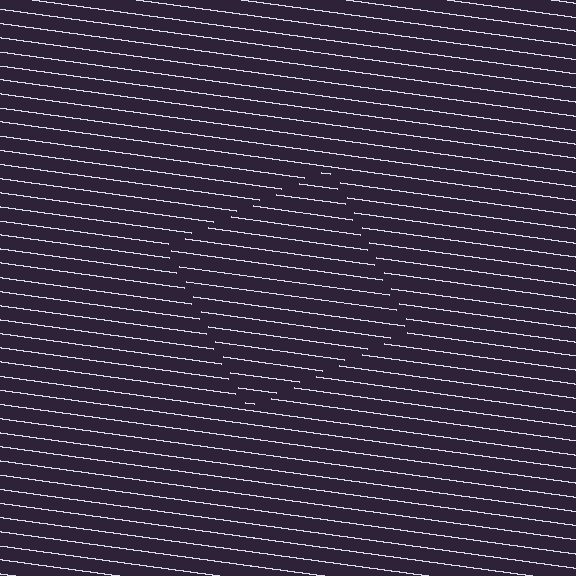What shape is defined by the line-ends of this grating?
An illusory square. The interior of the shape contains the same grating, shifted by half a period — the contour is defined by the phase discontinuity where line-ends from the inner and outer gratings abut.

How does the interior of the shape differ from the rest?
The interior of the shape contains the same grating, shifted by half a period — the contour is defined by the phase discontinuity where line-ends from the inner and outer gratings abut.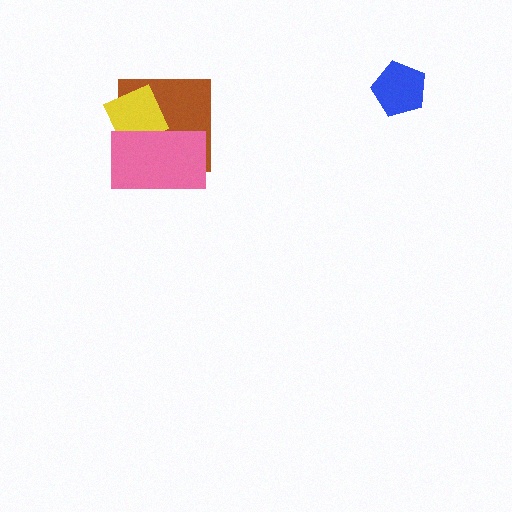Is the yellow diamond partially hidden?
Yes, it is partially covered by another shape.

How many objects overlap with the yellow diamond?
2 objects overlap with the yellow diamond.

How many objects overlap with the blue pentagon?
0 objects overlap with the blue pentagon.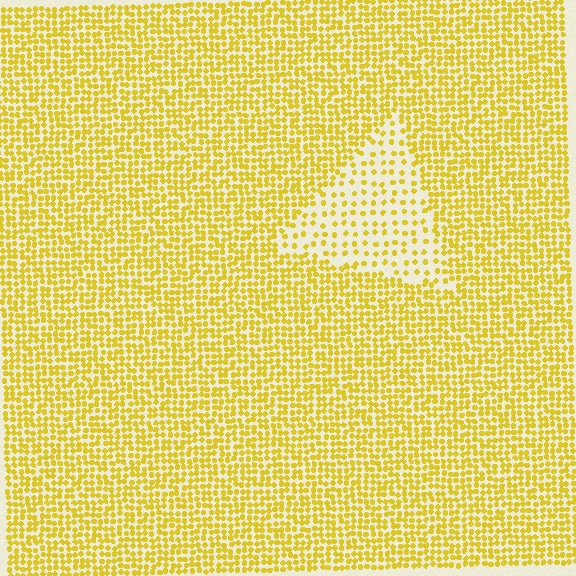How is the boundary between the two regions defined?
The boundary is defined by a change in element density (approximately 2.4x ratio). All elements are the same color, size, and shape.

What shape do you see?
I see a triangle.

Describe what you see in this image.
The image contains small yellow elements arranged at two different densities. A triangle-shaped region is visible where the elements are less densely packed than the surrounding area.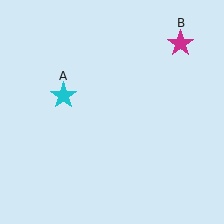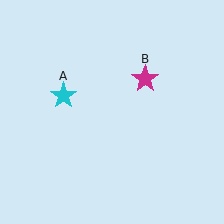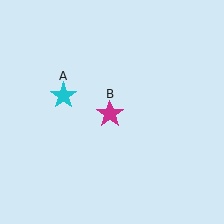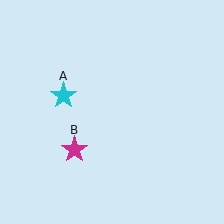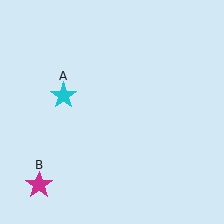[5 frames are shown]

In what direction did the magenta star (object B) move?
The magenta star (object B) moved down and to the left.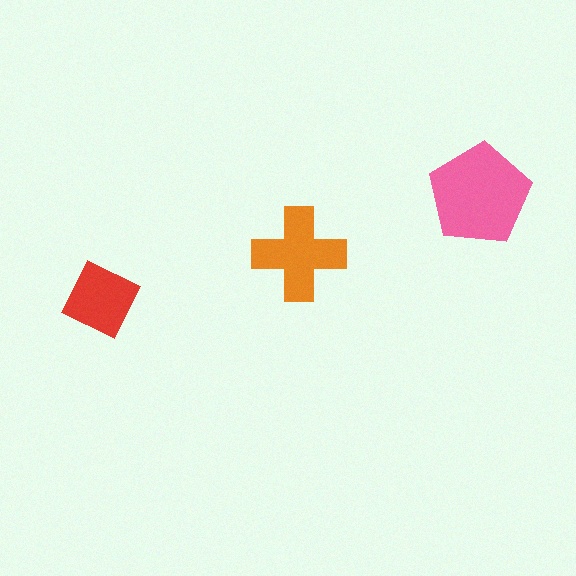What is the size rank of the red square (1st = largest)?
3rd.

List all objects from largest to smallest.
The pink pentagon, the orange cross, the red square.